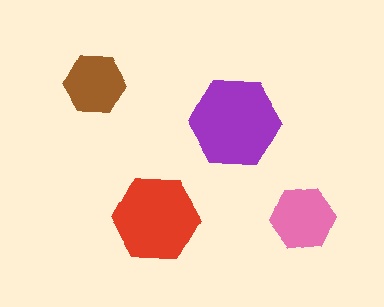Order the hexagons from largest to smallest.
the purple one, the red one, the pink one, the brown one.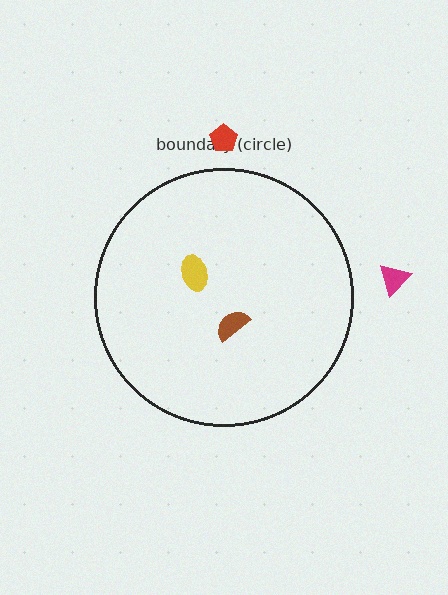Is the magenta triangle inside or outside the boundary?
Outside.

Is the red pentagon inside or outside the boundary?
Outside.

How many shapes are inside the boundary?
2 inside, 2 outside.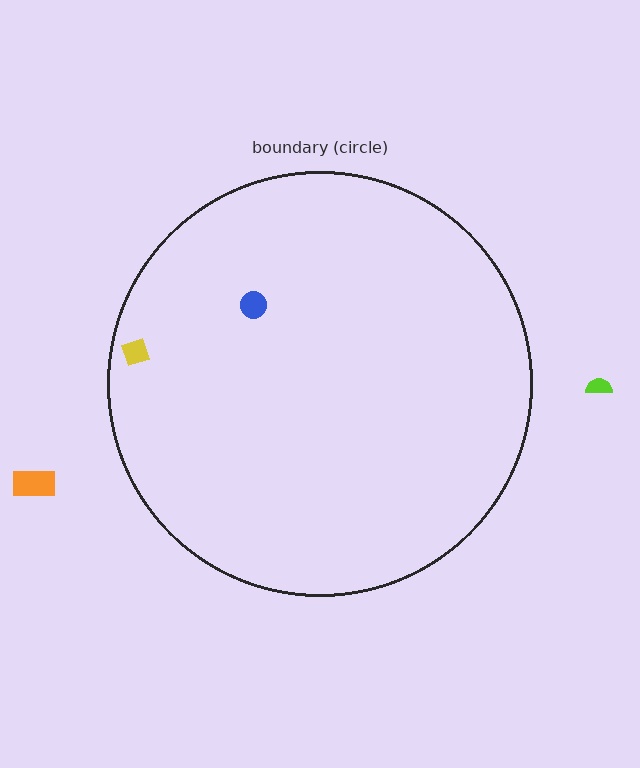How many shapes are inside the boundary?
2 inside, 2 outside.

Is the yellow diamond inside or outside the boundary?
Inside.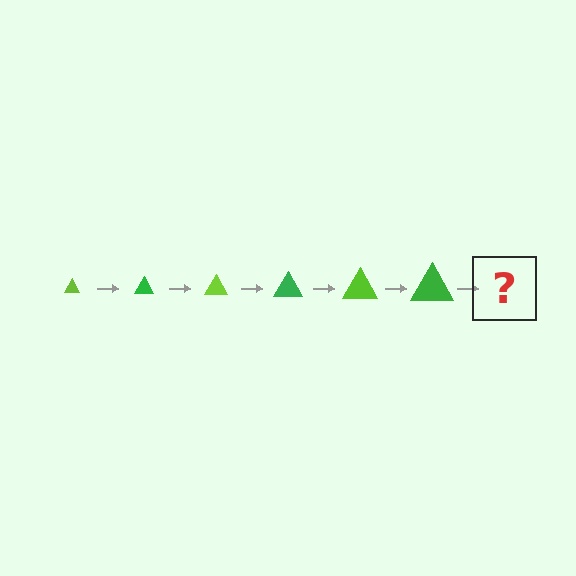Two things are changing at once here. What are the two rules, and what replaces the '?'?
The two rules are that the triangle grows larger each step and the color cycles through lime and green. The '?' should be a lime triangle, larger than the previous one.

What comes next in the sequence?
The next element should be a lime triangle, larger than the previous one.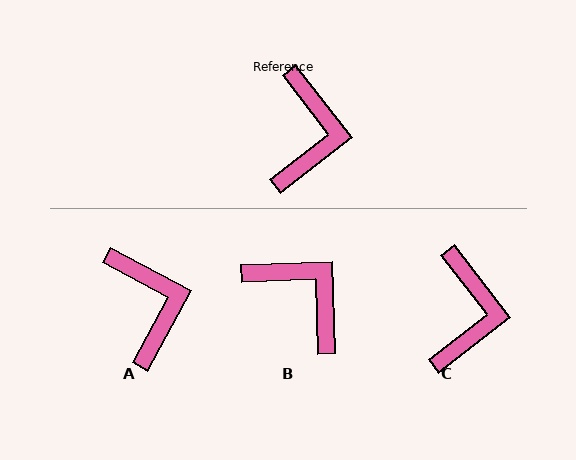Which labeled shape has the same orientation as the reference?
C.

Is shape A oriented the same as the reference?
No, it is off by about 24 degrees.